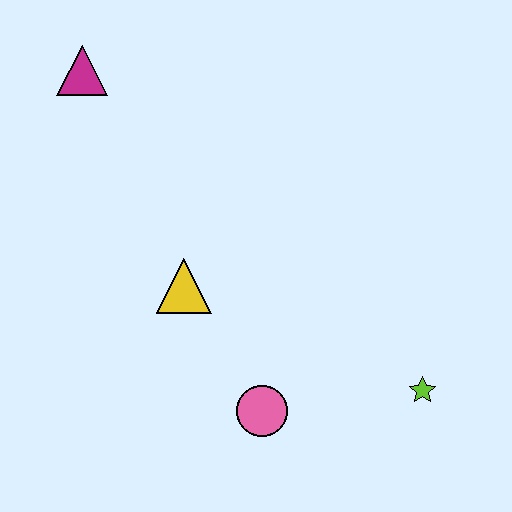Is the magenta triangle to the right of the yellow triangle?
No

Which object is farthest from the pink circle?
The magenta triangle is farthest from the pink circle.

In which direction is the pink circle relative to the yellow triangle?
The pink circle is below the yellow triangle.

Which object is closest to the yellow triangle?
The pink circle is closest to the yellow triangle.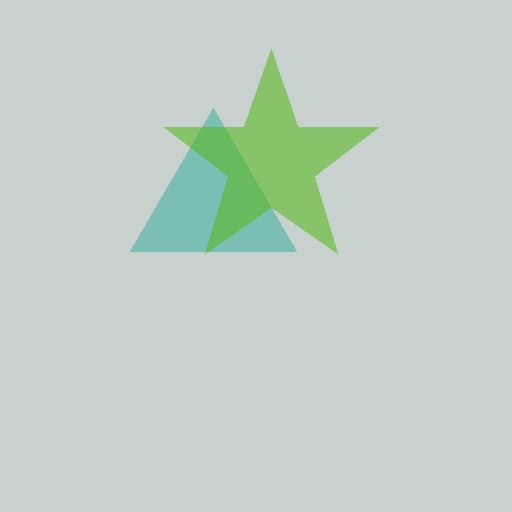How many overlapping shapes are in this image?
There are 2 overlapping shapes in the image.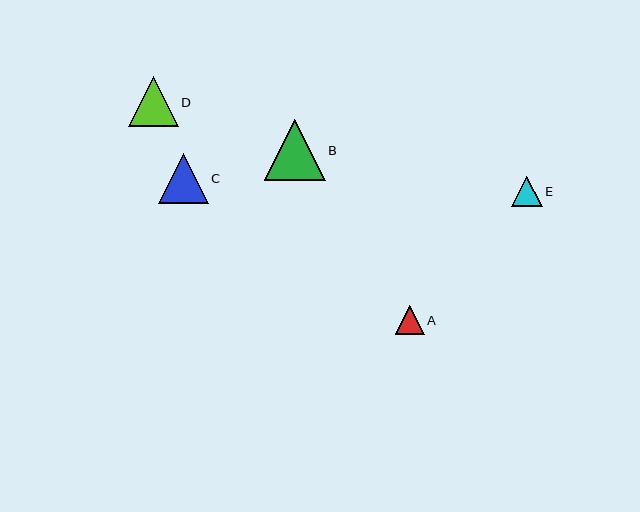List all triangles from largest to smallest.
From largest to smallest: B, D, C, E, A.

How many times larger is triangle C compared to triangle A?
Triangle C is approximately 1.7 times the size of triangle A.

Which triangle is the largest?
Triangle B is the largest with a size of approximately 61 pixels.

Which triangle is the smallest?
Triangle A is the smallest with a size of approximately 28 pixels.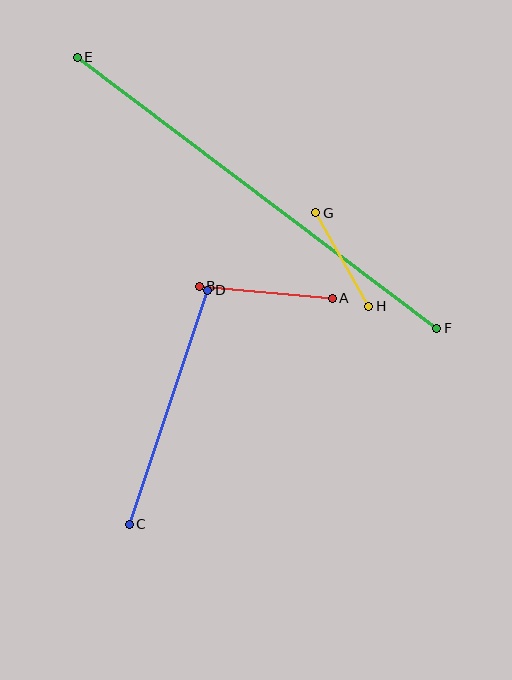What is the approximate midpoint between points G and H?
The midpoint is at approximately (342, 260) pixels.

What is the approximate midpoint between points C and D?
The midpoint is at approximately (169, 407) pixels.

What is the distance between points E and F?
The distance is approximately 450 pixels.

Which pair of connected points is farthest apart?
Points E and F are farthest apart.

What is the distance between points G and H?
The distance is approximately 107 pixels.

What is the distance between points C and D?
The distance is approximately 247 pixels.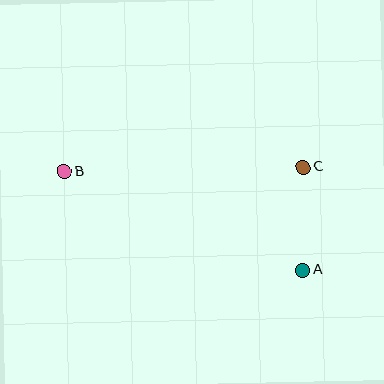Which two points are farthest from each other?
Points A and B are farthest from each other.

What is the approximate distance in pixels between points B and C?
The distance between B and C is approximately 239 pixels.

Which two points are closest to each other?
Points A and C are closest to each other.